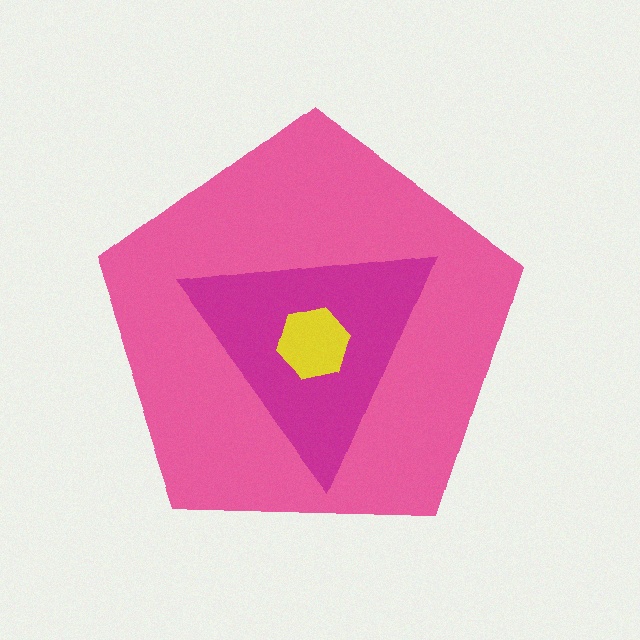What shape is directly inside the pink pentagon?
The magenta triangle.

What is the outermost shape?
The pink pentagon.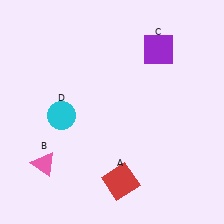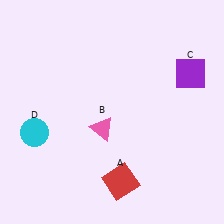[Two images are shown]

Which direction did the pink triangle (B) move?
The pink triangle (B) moved right.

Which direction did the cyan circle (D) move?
The cyan circle (D) moved left.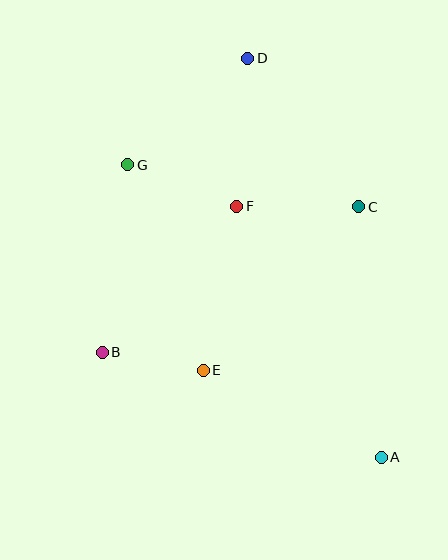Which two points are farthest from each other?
Points A and D are farthest from each other.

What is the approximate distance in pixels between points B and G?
The distance between B and G is approximately 189 pixels.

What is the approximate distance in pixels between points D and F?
The distance between D and F is approximately 148 pixels.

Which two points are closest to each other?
Points B and E are closest to each other.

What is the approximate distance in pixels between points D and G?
The distance between D and G is approximately 160 pixels.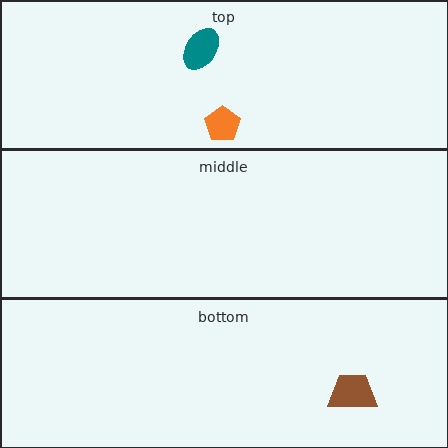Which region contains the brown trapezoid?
The bottom region.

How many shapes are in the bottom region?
1.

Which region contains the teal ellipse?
The top region.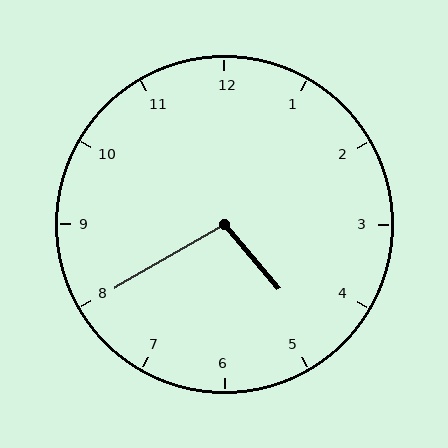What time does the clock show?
4:40.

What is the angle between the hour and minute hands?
Approximately 100 degrees.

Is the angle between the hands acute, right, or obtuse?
It is obtuse.